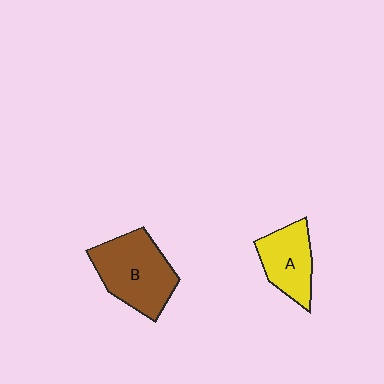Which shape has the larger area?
Shape B (brown).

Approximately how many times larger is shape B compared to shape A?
Approximately 1.5 times.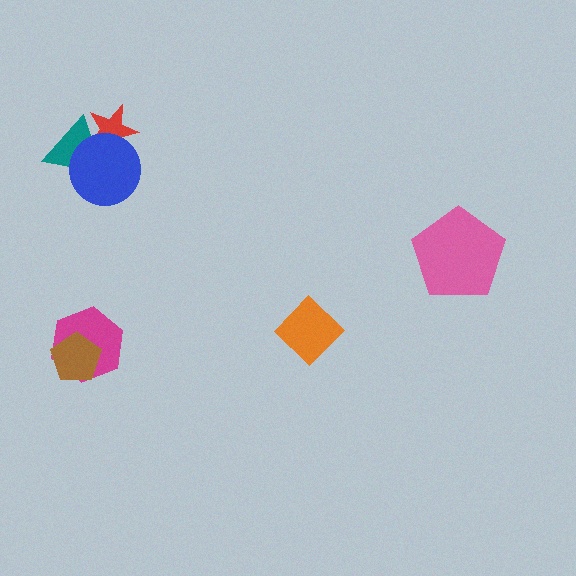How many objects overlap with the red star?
2 objects overlap with the red star.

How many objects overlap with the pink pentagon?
0 objects overlap with the pink pentagon.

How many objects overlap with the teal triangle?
2 objects overlap with the teal triangle.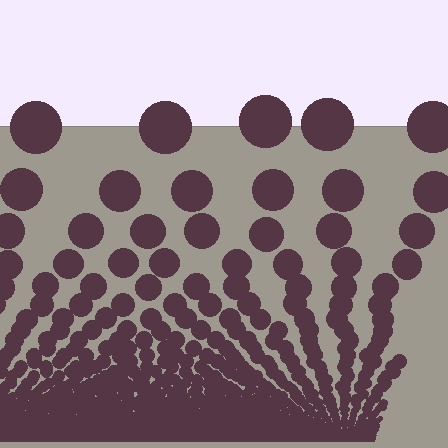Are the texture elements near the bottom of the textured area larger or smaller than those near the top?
Smaller. The gradient is inverted — elements near the bottom are smaller and denser.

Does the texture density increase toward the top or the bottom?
Density increases toward the bottom.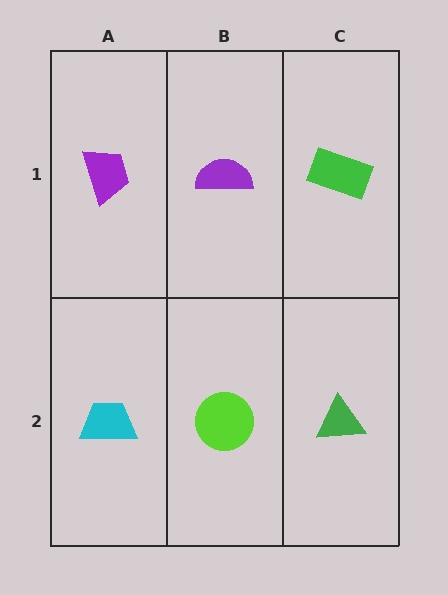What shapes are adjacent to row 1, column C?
A green triangle (row 2, column C), a purple semicircle (row 1, column B).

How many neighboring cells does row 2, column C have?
2.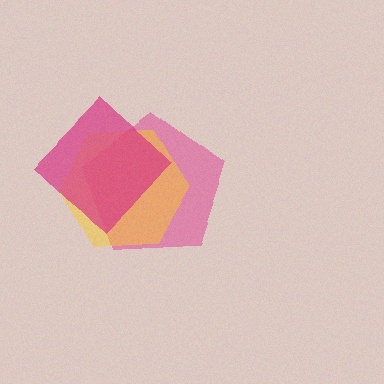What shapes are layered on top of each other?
The layered shapes are: a pink pentagon, a yellow hexagon, a magenta diamond.